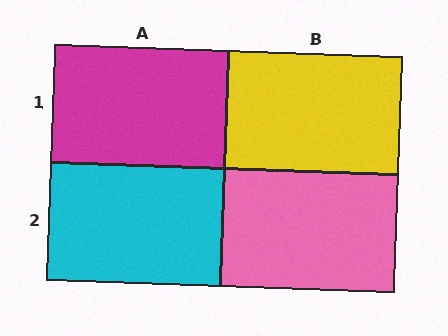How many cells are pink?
1 cell is pink.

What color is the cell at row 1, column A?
Magenta.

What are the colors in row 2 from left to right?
Cyan, pink.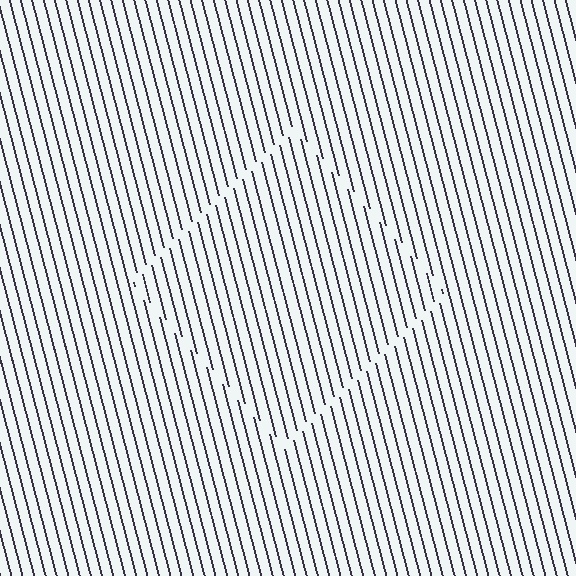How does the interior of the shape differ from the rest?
The interior of the shape contains the same grating, shifted by half a period — the contour is defined by the phase discontinuity where line-ends from the inner and outer gratings abut.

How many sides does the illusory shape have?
4 sides — the line-ends trace a square.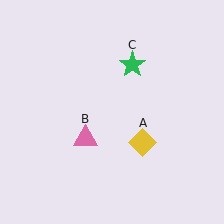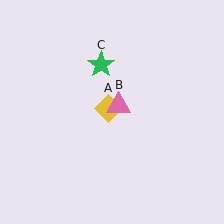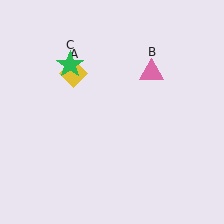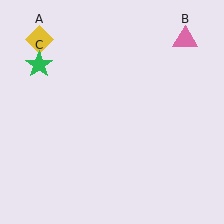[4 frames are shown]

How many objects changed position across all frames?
3 objects changed position: yellow diamond (object A), pink triangle (object B), green star (object C).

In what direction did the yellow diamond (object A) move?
The yellow diamond (object A) moved up and to the left.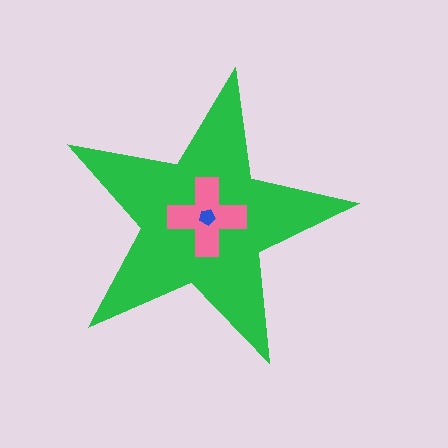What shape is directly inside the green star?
The pink cross.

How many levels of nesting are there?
3.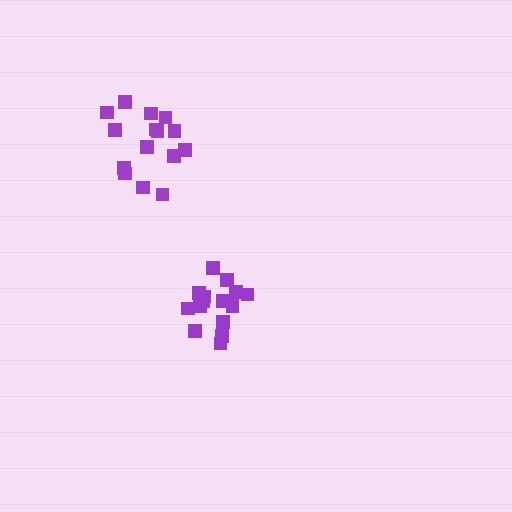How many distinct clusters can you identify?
There are 2 distinct clusters.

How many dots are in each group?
Group 1: 15 dots, Group 2: 16 dots (31 total).